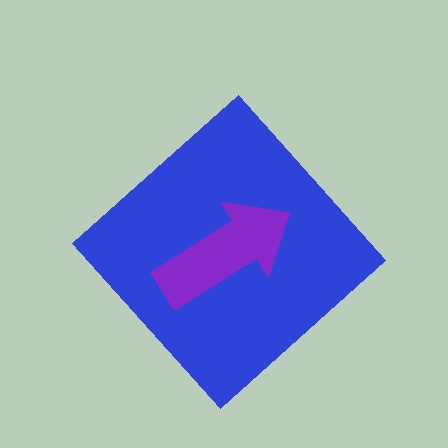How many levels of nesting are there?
2.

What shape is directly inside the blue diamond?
The purple arrow.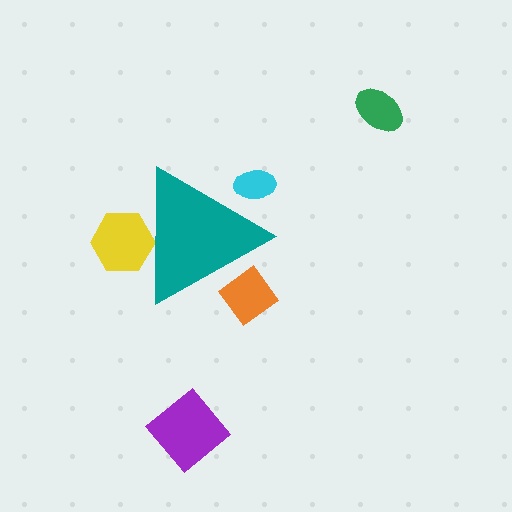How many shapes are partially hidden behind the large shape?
3 shapes are partially hidden.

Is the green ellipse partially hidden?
No, the green ellipse is fully visible.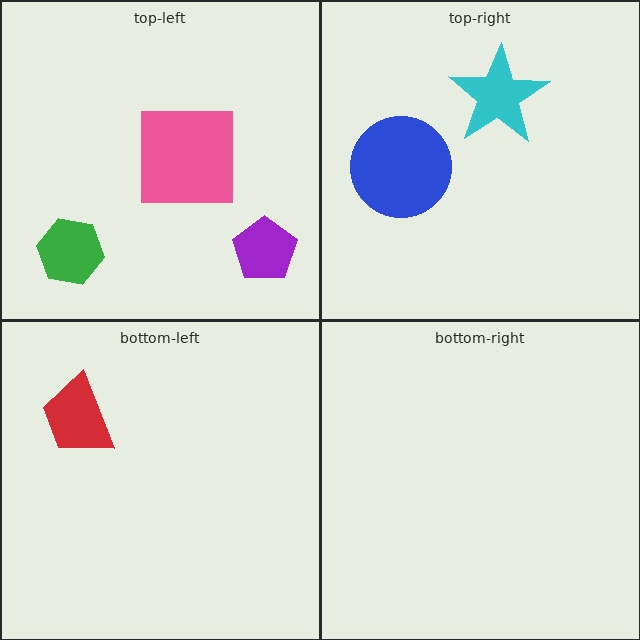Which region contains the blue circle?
The top-right region.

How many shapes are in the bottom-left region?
1.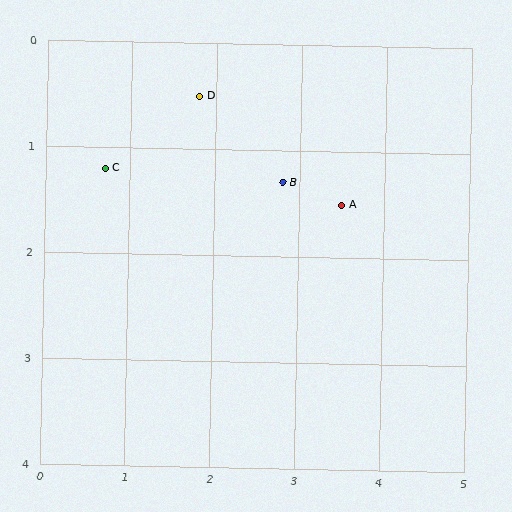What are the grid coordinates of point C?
Point C is at approximately (0.7, 1.2).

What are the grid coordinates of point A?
Point A is at approximately (3.5, 1.5).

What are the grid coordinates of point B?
Point B is at approximately (2.8, 1.3).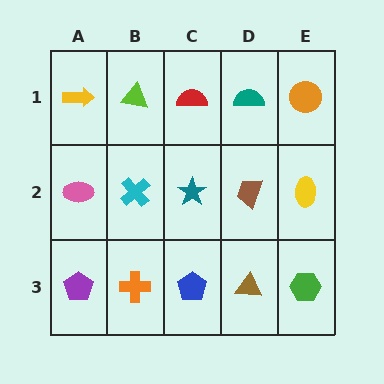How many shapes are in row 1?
5 shapes.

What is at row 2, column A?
A pink ellipse.